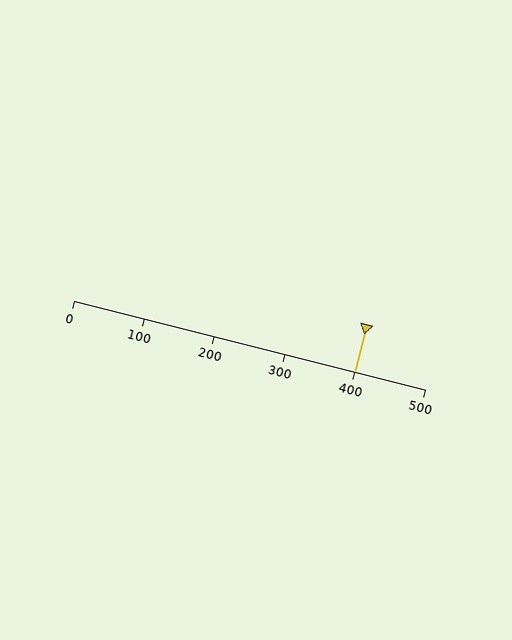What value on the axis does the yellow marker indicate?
The marker indicates approximately 400.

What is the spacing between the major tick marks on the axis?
The major ticks are spaced 100 apart.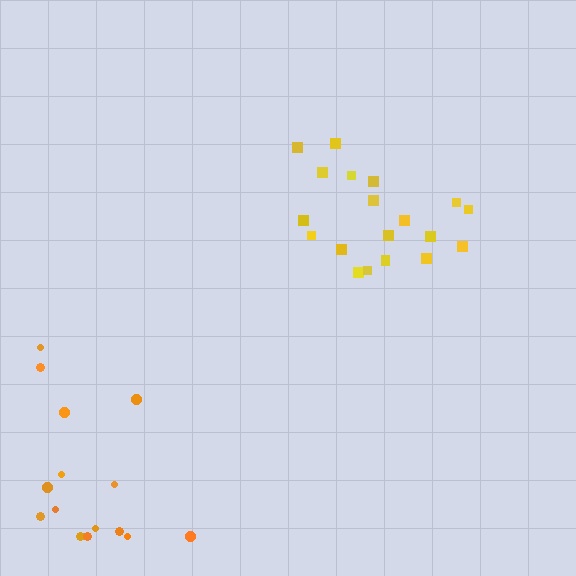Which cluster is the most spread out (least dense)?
Orange.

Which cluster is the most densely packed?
Yellow.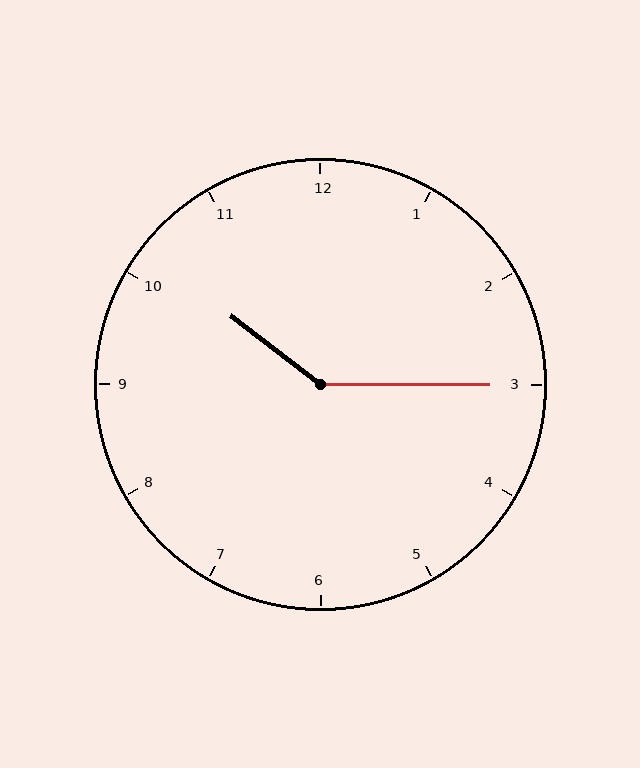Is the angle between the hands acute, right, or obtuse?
It is obtuse.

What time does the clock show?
10:15.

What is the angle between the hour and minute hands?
Approximately 142 degrees.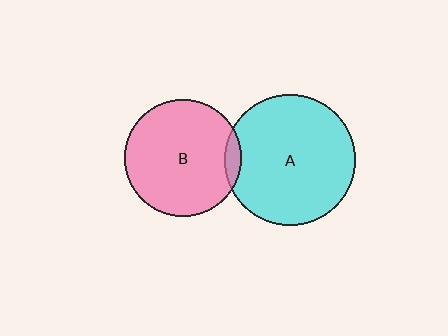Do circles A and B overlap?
Yes.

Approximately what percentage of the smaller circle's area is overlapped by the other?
Approximately 5%.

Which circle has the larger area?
Circle A (cyan).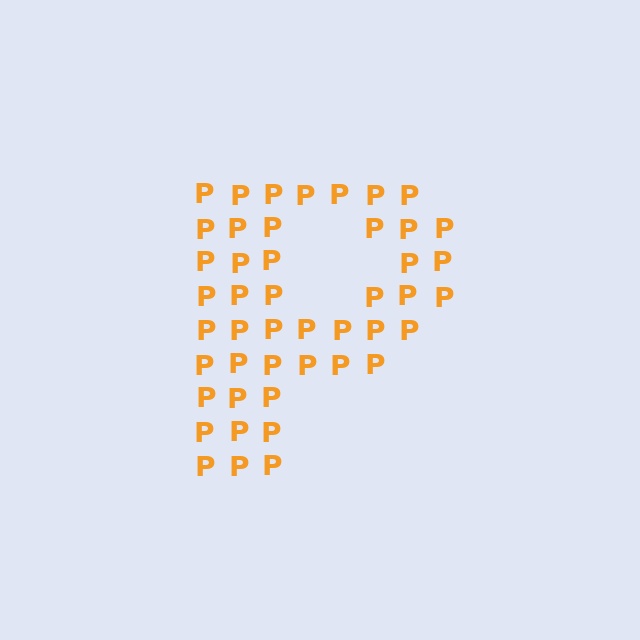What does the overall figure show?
The overall figure shows the letter P.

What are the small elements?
The small elements are letter P's.